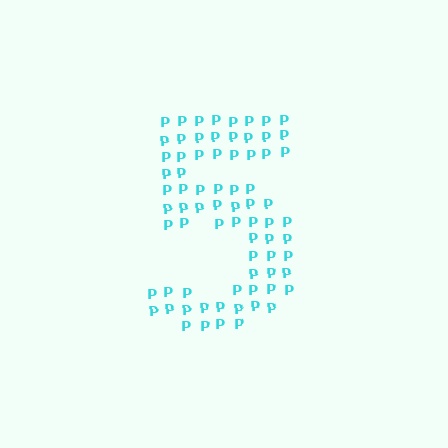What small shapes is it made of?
It is made of small letter P's.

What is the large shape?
The large shape is the digit 5.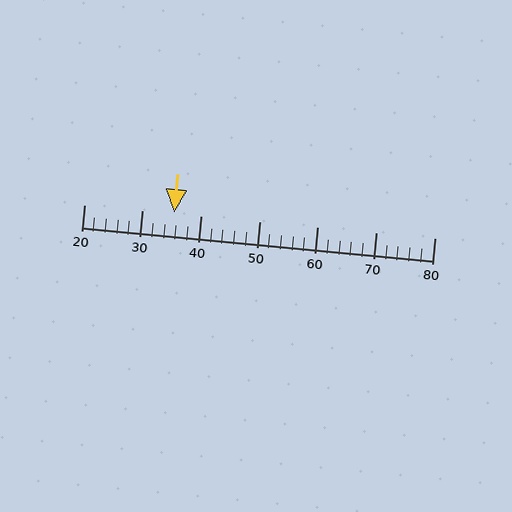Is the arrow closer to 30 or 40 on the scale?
The arrow is closer to 40.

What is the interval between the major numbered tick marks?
The major tick marks are spaced 10 units apart.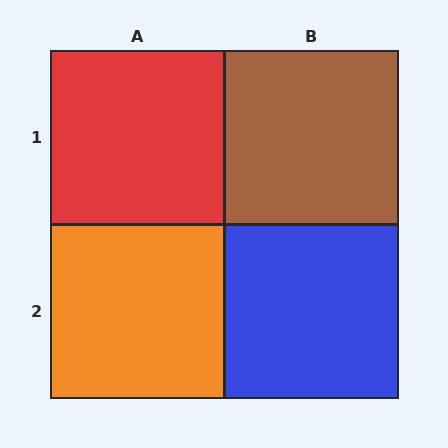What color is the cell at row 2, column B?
Blue.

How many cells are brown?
1 cell is brown.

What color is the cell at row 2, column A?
Orange.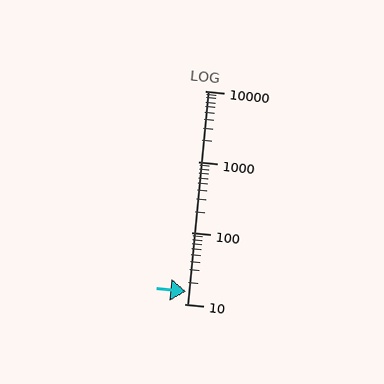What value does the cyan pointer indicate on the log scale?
The pointer indicates approximately 15.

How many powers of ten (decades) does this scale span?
The scale spans 3 decades, from 10 to 10000.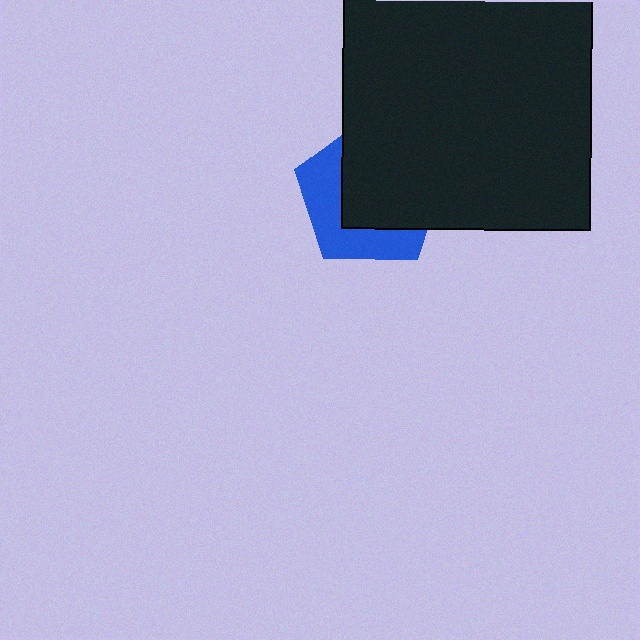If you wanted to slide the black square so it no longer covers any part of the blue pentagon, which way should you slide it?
Slide it toward the upper-right — that is the most direct way to separate the two shapes.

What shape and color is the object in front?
The object in front is a black square.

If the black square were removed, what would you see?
You would see the complete blue pentagon.